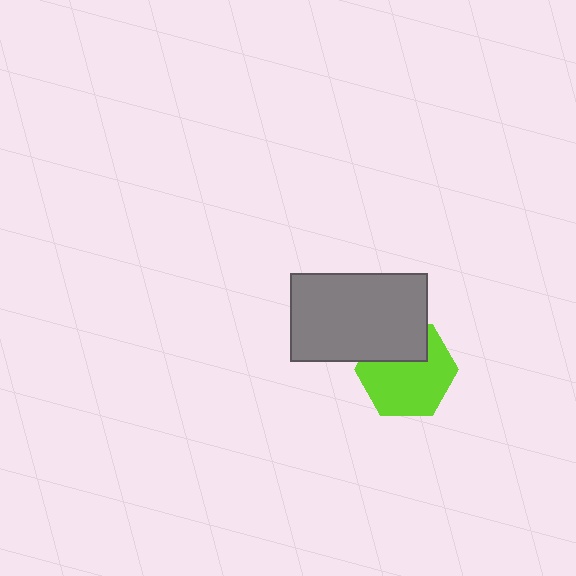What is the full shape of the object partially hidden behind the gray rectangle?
The partially hidden object is a lime hexagon.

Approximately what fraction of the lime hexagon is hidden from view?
Roughly 30% of the lime hexagon is hidden behind the gray rectangle.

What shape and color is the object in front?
The object in front is a gray rectangle.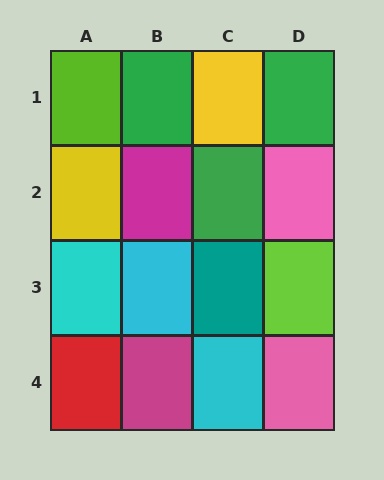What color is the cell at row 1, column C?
Yellow.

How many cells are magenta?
2 cells are magenta.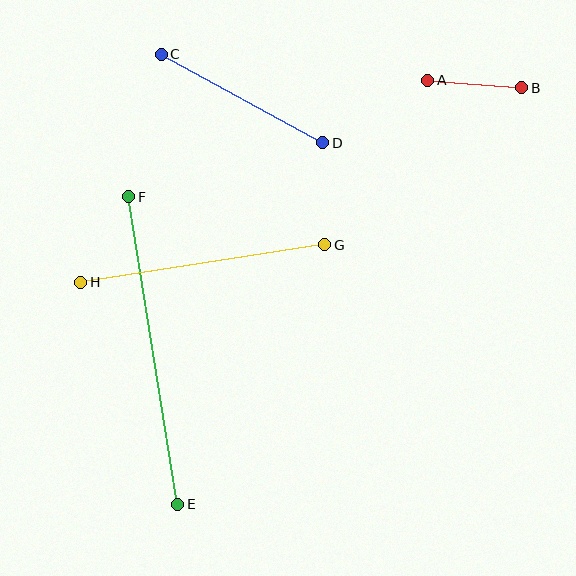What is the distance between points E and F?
The distance is approximately 311 pixels.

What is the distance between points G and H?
The distance is approximately 247 pixels.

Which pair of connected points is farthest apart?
Points E and F are farthest apart.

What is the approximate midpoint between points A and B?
The midpoint is at approximately (475, 84) pixels.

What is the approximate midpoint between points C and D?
The midpoint is at approximately (242, 98) pixels.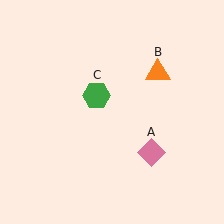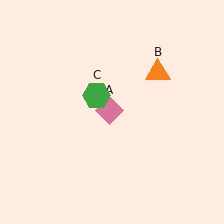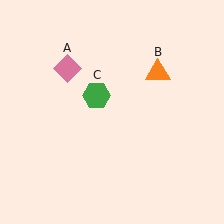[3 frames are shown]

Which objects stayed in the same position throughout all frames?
Orange triangle (object B) and green hexagon (object C) remained stationary.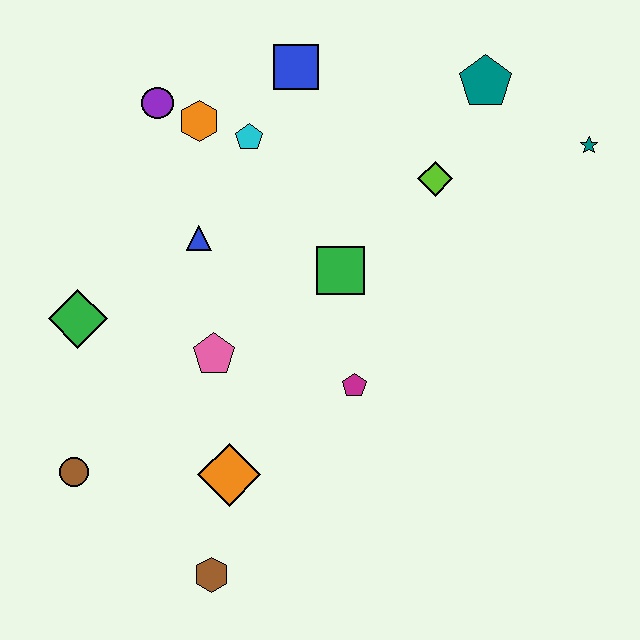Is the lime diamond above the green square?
Yes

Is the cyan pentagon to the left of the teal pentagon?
Yes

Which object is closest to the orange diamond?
The brown hexagon is closest to the orange diamond.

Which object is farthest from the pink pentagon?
The teal star is farthest from the pink pentagon.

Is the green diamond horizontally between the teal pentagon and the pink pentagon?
No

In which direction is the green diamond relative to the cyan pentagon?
The green diamond is below the cyan pentagon.